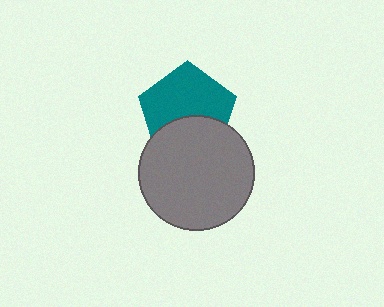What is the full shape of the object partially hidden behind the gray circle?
The partially hidden object is a teal pentagon.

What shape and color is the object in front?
The object in front is a gray circle.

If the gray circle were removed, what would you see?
You would see the complete teal pentagon.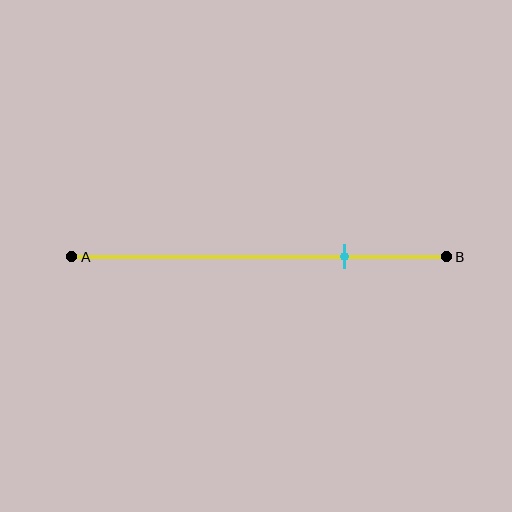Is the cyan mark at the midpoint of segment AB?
No, the mark is at about 75% from A, not at the 50% midpoint.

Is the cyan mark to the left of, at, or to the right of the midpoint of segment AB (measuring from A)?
The cyan mark is to the right of the midpoint of segment AB.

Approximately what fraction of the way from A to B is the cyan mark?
The cyan mark is approximately 75% of the way from A to B.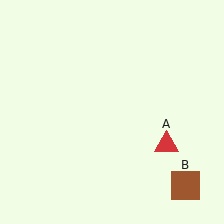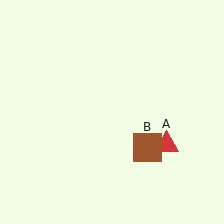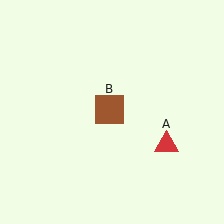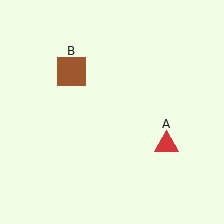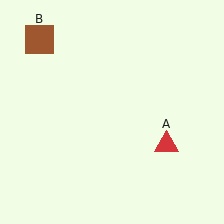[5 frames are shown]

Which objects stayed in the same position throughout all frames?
Red triangle (object A) remained stationary.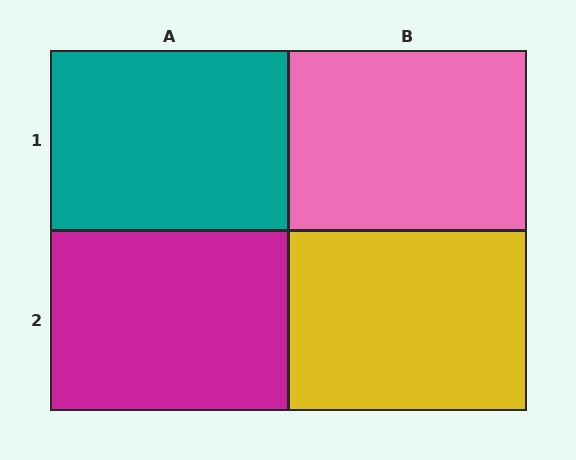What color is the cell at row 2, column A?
Magenta.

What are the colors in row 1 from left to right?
Teal, pink.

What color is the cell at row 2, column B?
Yellow.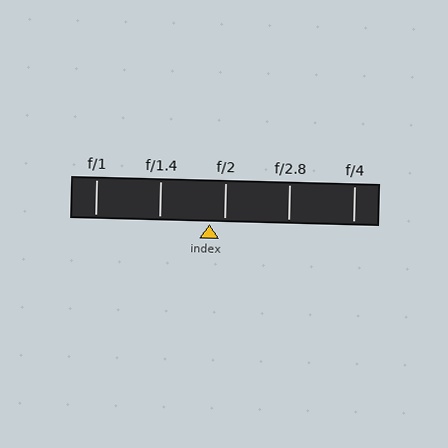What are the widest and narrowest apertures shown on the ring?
The widest aperture shown is f/1 and the narrowest is f/4.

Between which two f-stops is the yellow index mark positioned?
The index mark is between f/1.4 and f/2.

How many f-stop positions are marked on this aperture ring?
There are 5 f-stop positions marked.